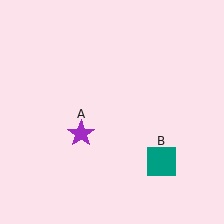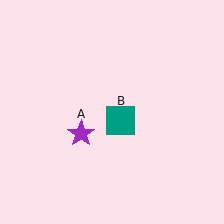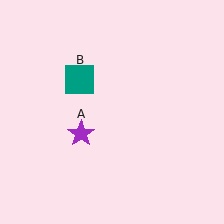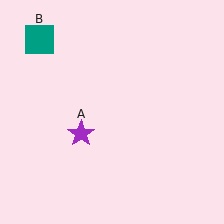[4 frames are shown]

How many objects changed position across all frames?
1 object changed position: teal square (object B).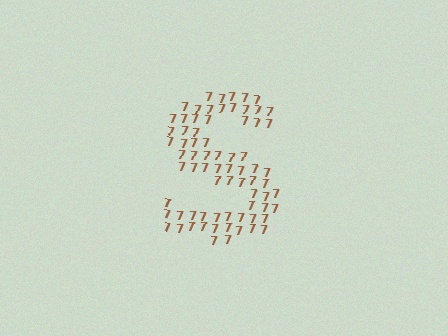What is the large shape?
The large shape is the letter S.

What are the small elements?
The small elements are digit 7's.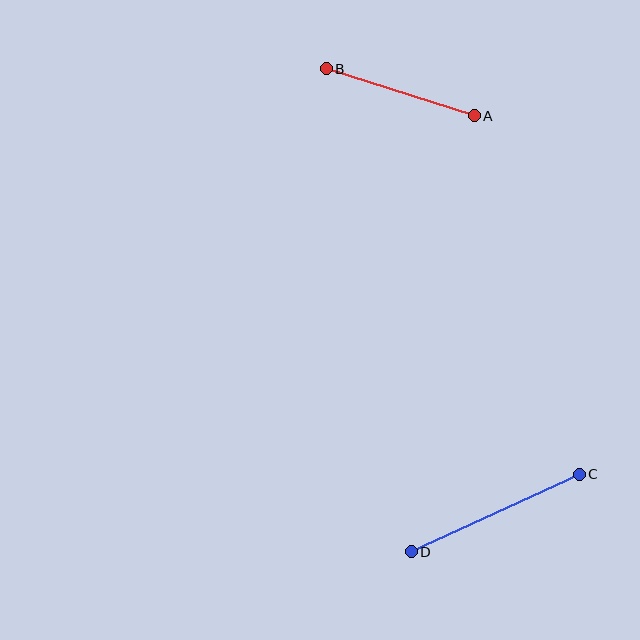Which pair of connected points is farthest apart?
Points C and D are farthest apart.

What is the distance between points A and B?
The distance is approximately 155 pixels.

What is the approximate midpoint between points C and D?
The midpoint is at approximately (495, 513) pixels.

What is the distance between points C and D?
The distance is approximately 185 pixels.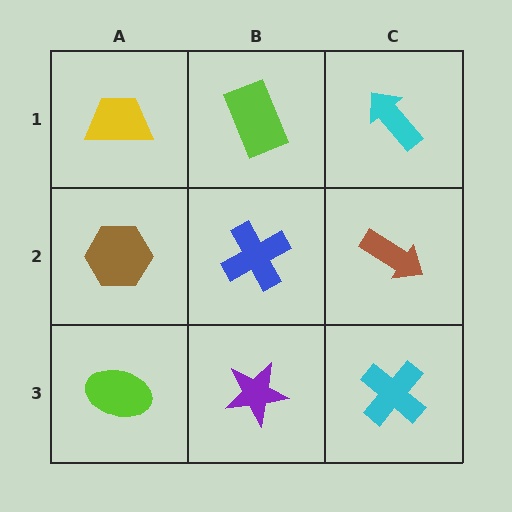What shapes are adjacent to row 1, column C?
A brown arrow (row 2, column C), a lime rectangle (row 1, column B).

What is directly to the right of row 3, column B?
A cyan cross.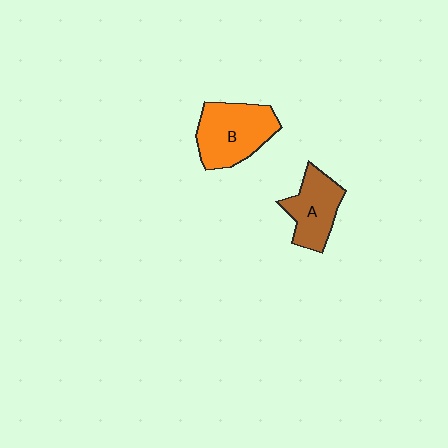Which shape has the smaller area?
Shape A (brown).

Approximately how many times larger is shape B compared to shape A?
Approximately 1.3 times.